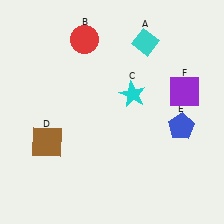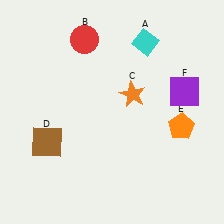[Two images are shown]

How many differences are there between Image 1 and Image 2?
There are 2 differences between the two images.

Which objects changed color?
C changed from cyan to orange. E changed from blue to orange.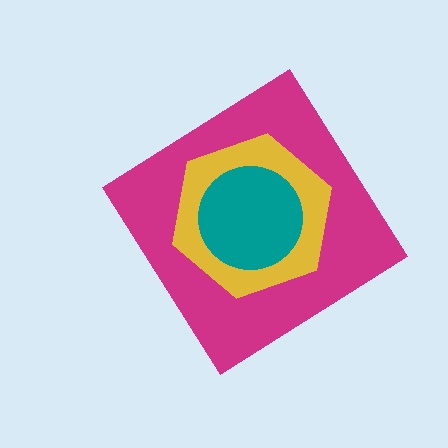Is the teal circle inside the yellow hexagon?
Yes.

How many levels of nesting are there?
3.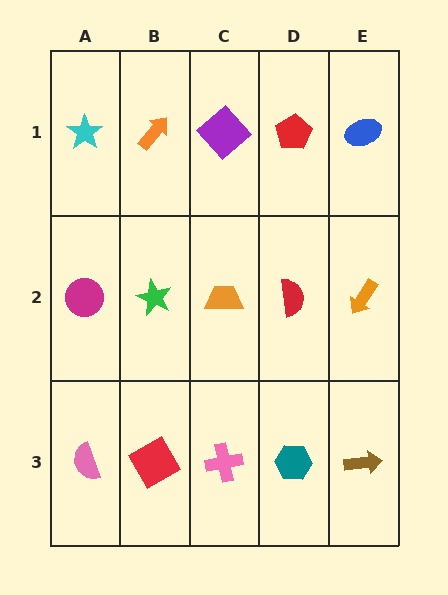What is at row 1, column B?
An orange arrow.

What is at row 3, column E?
A brown arrow.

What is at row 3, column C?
A pink cross.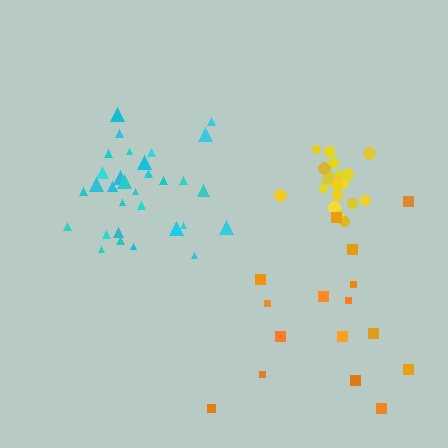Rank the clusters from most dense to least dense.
yellow, cyan, orange.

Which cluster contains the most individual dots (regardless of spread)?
Cyan (31).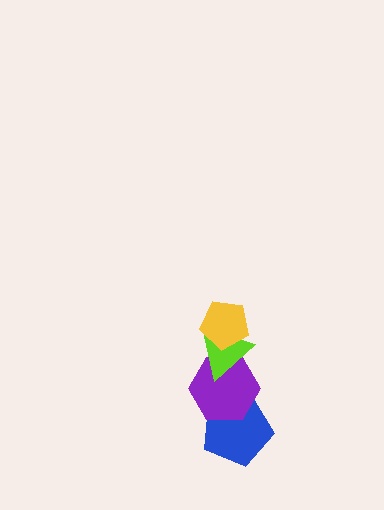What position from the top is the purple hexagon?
The purple hexagon is 3rd from the top.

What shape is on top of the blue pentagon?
The purple hexagon is on top of the blue pentagon.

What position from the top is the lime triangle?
The lime triangle is 2nd from the top.